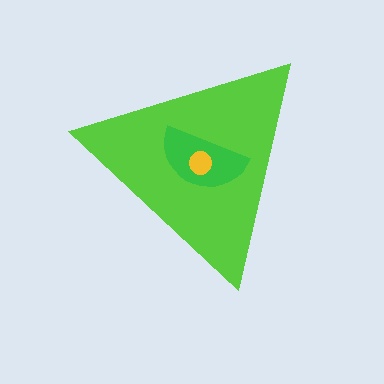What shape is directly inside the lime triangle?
The green semicircle.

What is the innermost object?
The yellow circle.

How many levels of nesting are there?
3.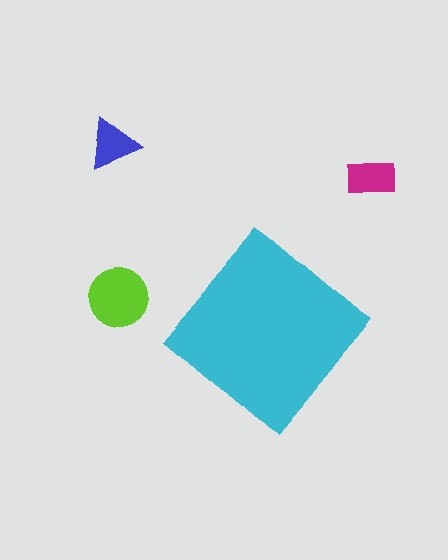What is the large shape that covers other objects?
A cyan diamond.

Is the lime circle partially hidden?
No, the lime circle is fully visible.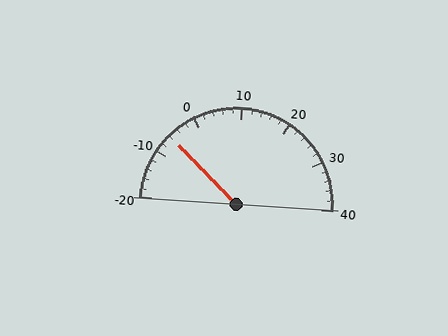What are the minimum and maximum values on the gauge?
The gauge ranges from -20 to 40.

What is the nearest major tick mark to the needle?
The nearest major tick mark is -10.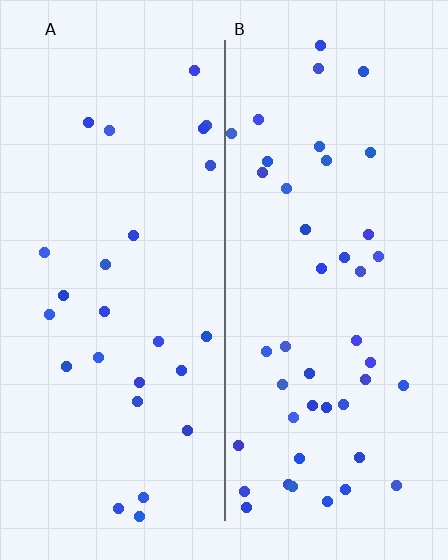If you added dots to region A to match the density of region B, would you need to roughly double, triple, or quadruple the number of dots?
Approximately double.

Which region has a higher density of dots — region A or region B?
B (the right).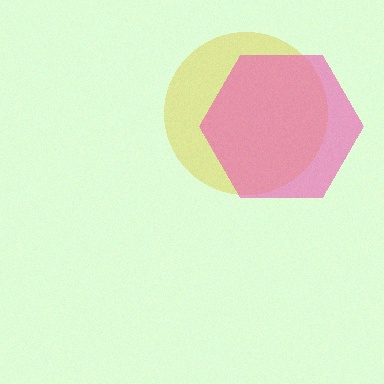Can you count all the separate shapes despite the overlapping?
Yes, there are 2 separate shapes.